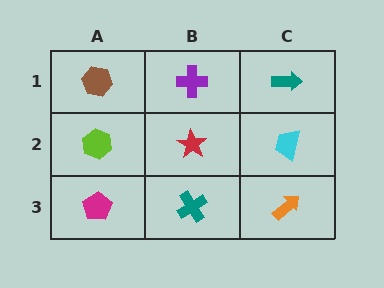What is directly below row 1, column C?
A cyan trapezoid.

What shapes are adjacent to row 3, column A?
A lime hexagon (row 2, column A), a teal cross (row 3, column B).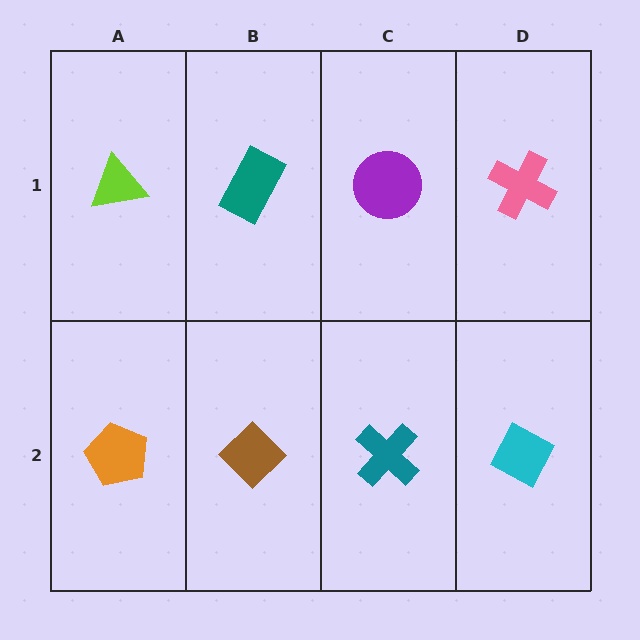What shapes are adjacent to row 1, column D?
A cyan diamond (row 2, column D), a purple circle (row 1, column C).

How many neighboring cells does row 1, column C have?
3.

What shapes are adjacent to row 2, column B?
A teal rectangle (row 1, column B), an orange pentagon (row 2, column A), a teal cross (row 2, column C).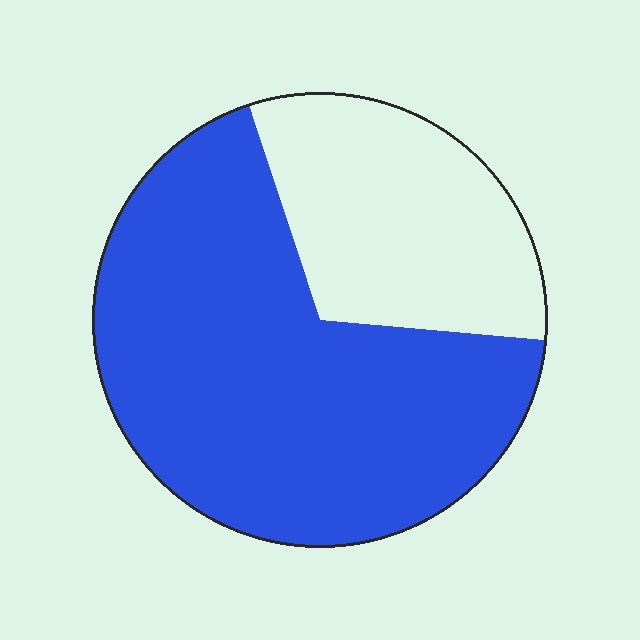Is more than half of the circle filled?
Yes.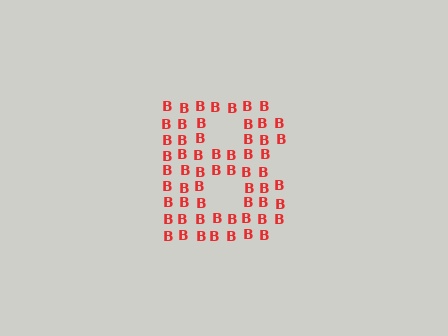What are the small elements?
The small elements are letter B's.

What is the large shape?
The large shape is the letter B.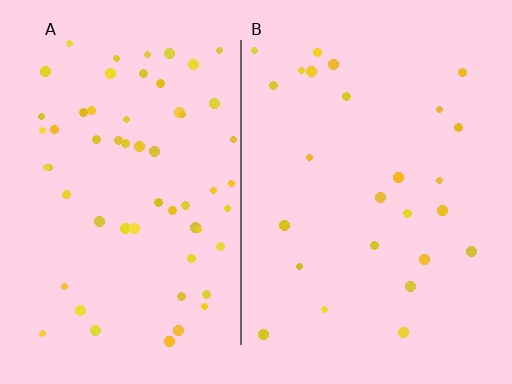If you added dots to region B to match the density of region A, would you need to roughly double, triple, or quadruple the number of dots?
Approximately double.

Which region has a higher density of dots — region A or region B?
A (the left).